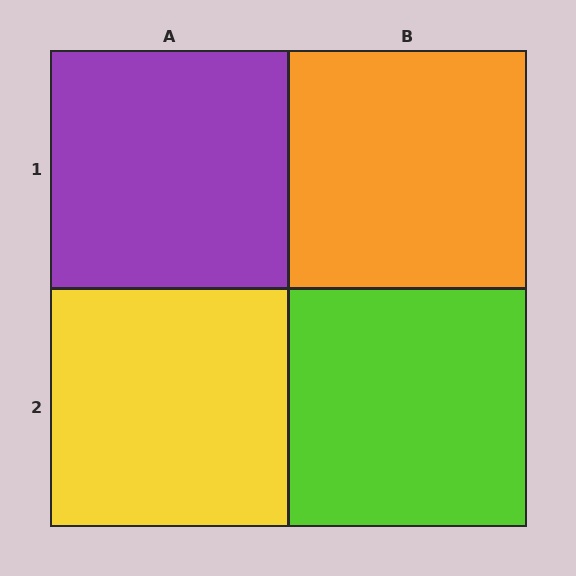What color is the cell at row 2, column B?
Lime.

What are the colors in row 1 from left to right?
Purple, orange.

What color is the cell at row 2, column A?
Yellow.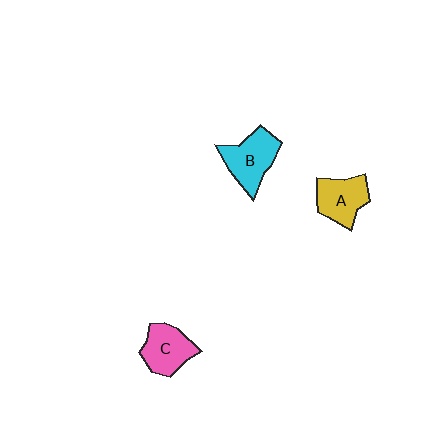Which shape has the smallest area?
Shape A (yellow).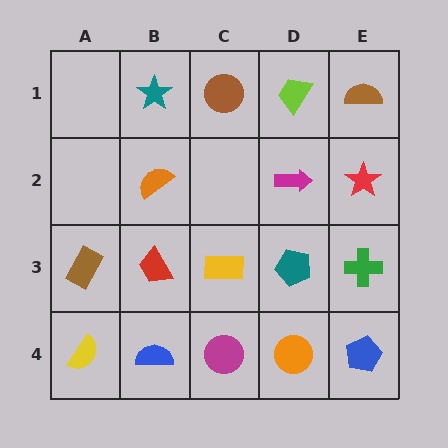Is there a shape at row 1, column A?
No, that cell is empty.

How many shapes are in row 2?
3 shapes.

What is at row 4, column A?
A yellow semicircle.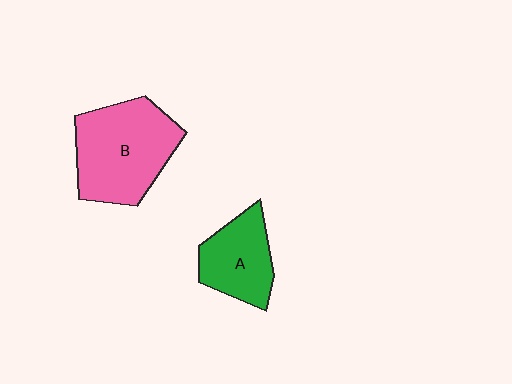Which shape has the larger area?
Shape B (pink).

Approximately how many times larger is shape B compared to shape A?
Approximately 1.6 times.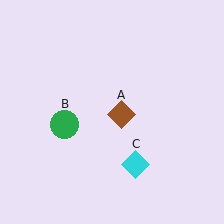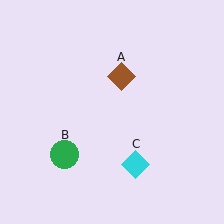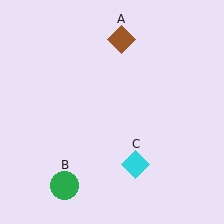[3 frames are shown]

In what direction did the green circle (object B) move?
The green circle (object B) moved down.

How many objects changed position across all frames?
2 objects changed position: brown diamond (object A), green circle (object B).